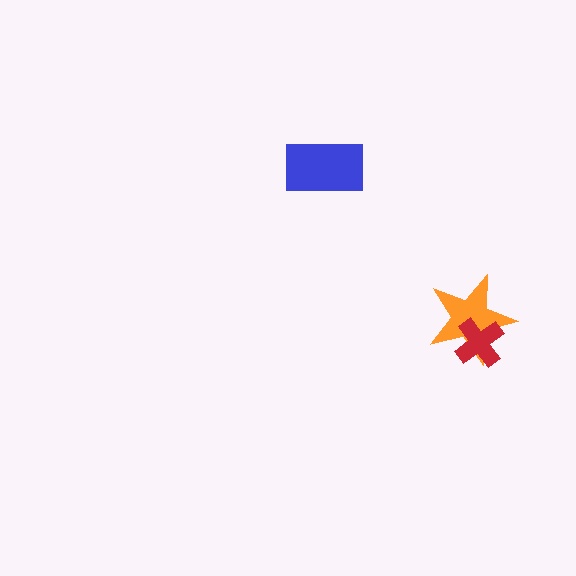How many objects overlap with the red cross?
1 object overlaps with the red cross.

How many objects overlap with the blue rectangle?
0 objects overlap with the blue rectangle.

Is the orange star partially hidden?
Yes, it is partially covered by another shape.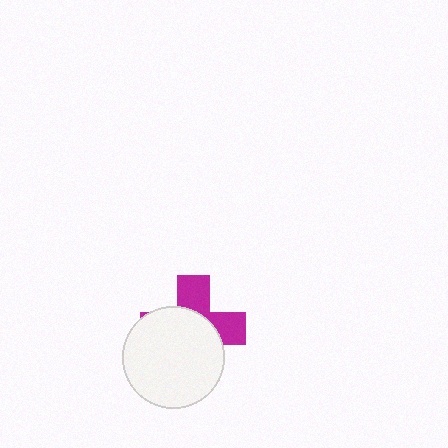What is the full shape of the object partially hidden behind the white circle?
The partially hidden object is a magenta cross.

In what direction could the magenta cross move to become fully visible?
The magenta cross could move toward the upper-right. That would shift it out from behind the white circle entirely.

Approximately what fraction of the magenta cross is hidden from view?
Roughly 63% of the magenta cross is hidden behind the white circle.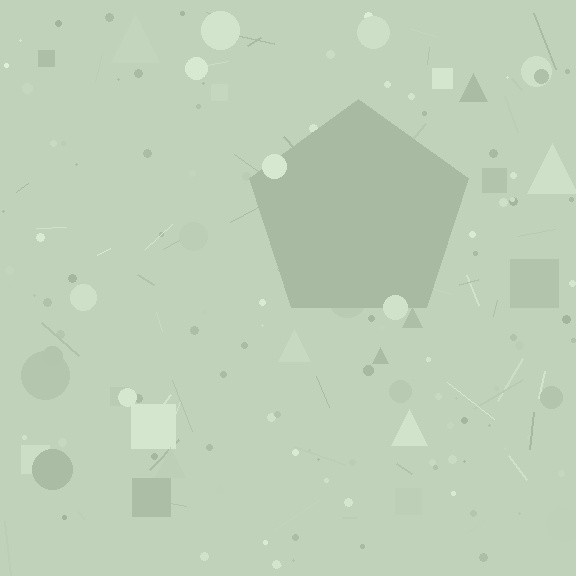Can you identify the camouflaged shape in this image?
The camouflaged shape is a pentagon.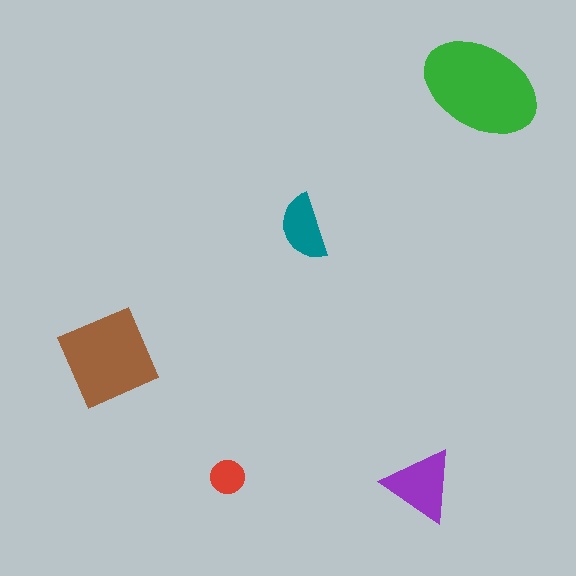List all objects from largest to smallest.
The green ellipse, the brown square, the purple triangle, the teal semicircle, the red circle.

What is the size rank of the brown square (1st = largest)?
2nd.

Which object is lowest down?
The purple triangle is bottommost.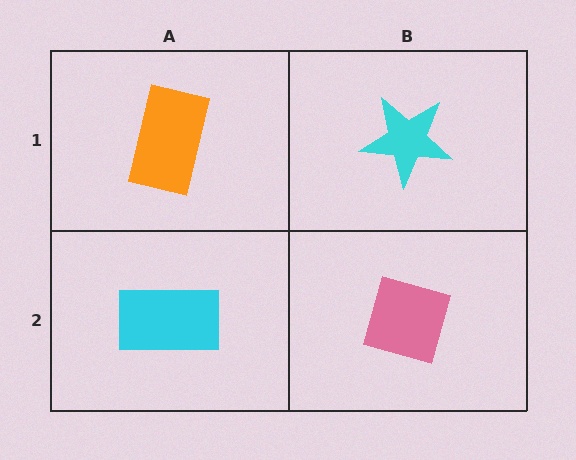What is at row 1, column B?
A cyan star.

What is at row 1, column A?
An orange rectangle.